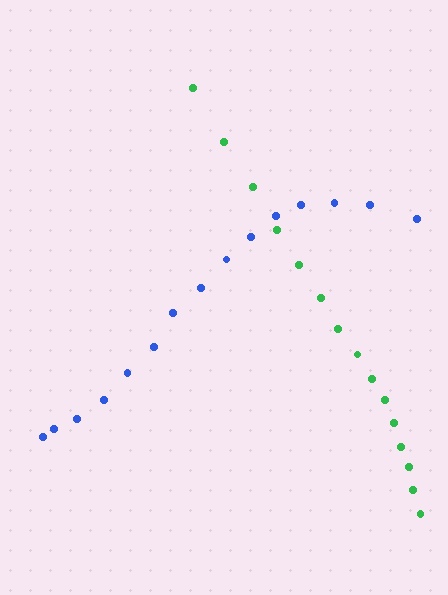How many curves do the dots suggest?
There are 2 distinct paths.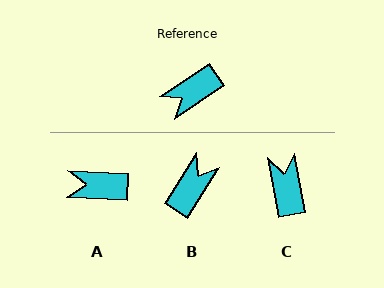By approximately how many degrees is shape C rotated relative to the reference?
Approximately 113 degrees clockwise.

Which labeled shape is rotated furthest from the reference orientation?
B, about 156 degrees away.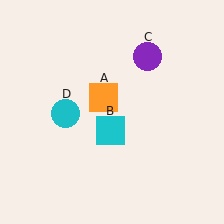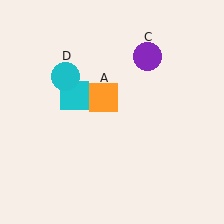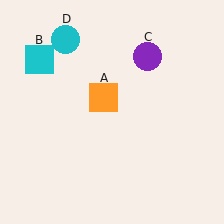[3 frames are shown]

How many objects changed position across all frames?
2 objects changed position: cyan square (object B), cyan circle (object D).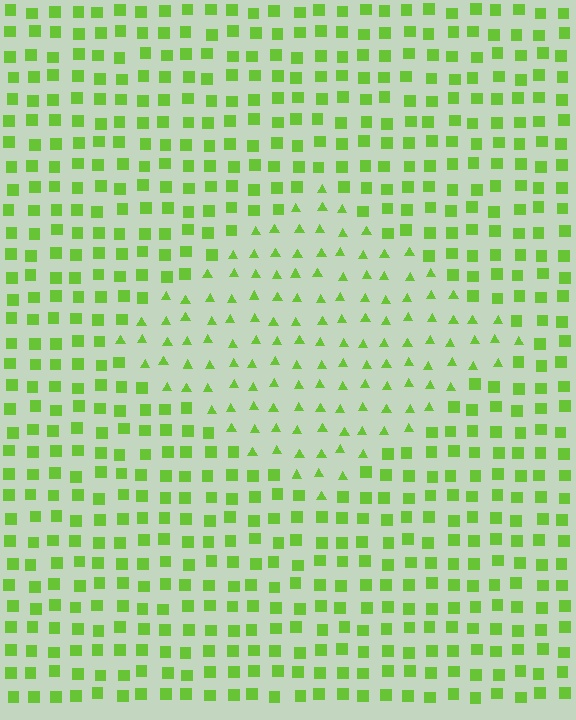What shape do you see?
I see a diamond.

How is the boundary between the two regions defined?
The boundary is defined by a change in element shape: triangles inside vs. squares outside. All elements share the same color and spacing.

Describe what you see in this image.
The image is filled with small lime elements arranged in a uniform grid. A diamond-shaped region contains triangles, while the surrounding area contains squares. The boundary is defined purely by the change in element shape.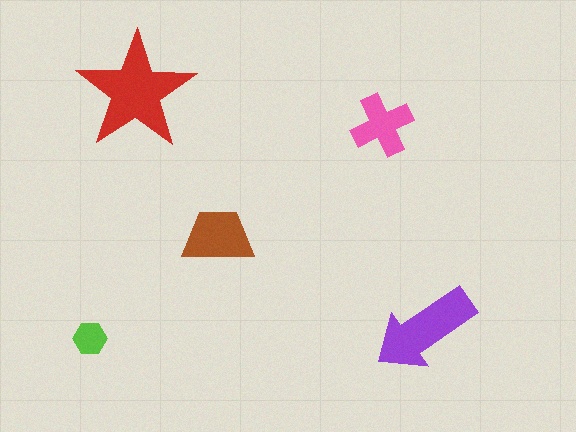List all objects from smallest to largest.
The lime hexagon, the pink cross, the brown trapezoid, the purple arrow, the red star.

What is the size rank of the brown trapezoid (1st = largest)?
3rd.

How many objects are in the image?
There are 5 objects in the image.